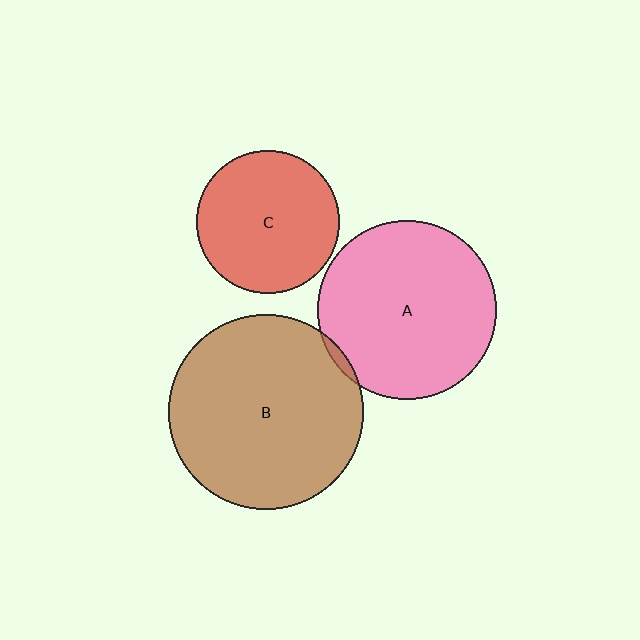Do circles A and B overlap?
Yes.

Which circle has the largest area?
Circle B (brown).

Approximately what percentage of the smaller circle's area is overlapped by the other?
Approximately 5%.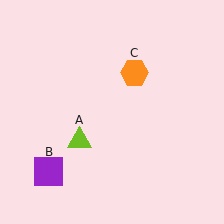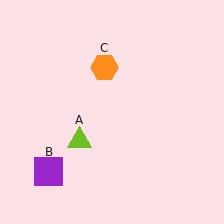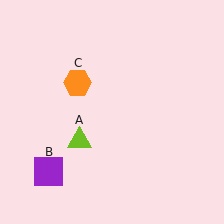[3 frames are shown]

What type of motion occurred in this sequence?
The orange hexagon (object C) rotated counterclockwise around the center of the scene.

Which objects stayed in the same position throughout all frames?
Lime triangle (object A) and purple square (object B) remained stationary.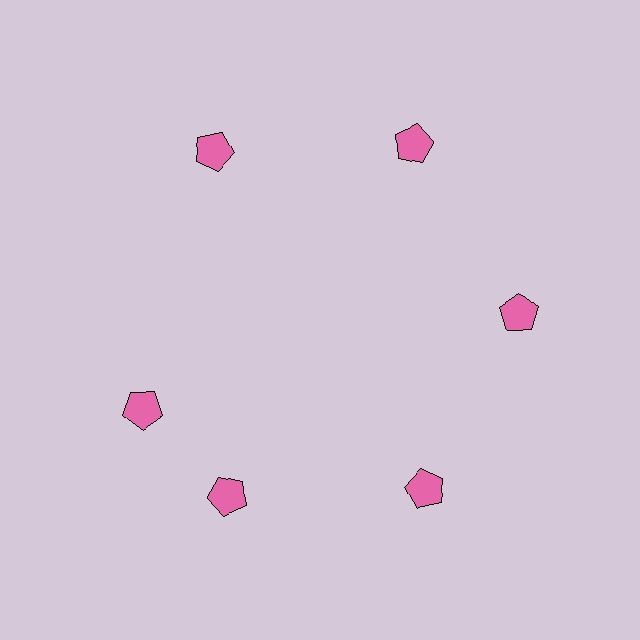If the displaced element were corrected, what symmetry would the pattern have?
It would have 6-fold rotational symmetry — the pattern would map onto itself every 60 degrees.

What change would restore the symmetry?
The symmetry would be restored by rotating it back into even spacing with its neighbors so that all 6 pentagons sit at equal angles and equal distance from the center.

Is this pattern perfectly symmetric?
No. The 6 pink pentagons are arranged in a ring, but one element near the 9 o'clock position is rotated out of alignment along the ring, breaking the 6-fold rotational symmetry.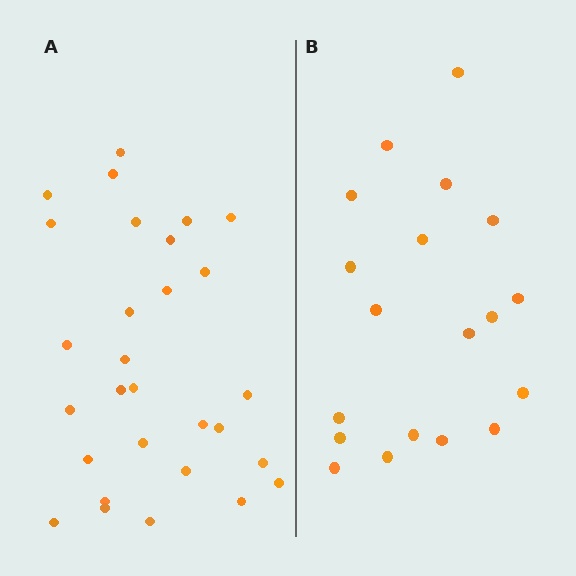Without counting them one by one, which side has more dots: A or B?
Region A (the left region) has more dots.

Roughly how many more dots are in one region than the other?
Region A has roughly 10 or so more dots than region B.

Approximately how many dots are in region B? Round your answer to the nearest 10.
About 20 dots. (The exact count is 19, which rounds to 20.)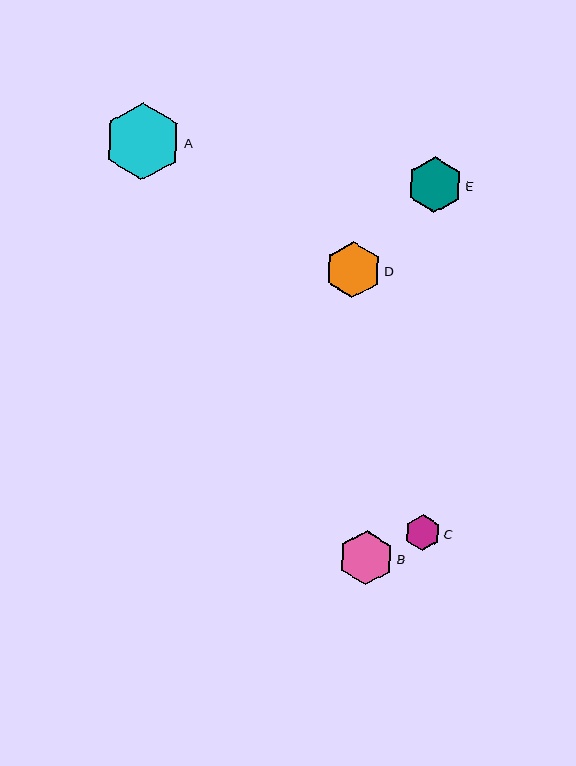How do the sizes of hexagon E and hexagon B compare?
Hexagon E and hexagon B are approximately the same size.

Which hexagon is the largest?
Hexagon A is the largest with a size of approximately 77 pixels.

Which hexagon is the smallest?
Hexagon C is the smallest with a size of approximately 35 pixels.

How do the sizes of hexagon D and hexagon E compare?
Hexagon D and hexagon E are approximately the same size.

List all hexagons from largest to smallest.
From largest to smallest: A, D, E, B, C.